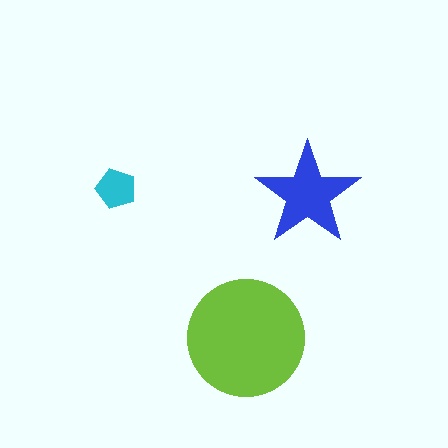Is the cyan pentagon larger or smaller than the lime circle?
Smaller.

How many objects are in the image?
There are 3 objects in the image.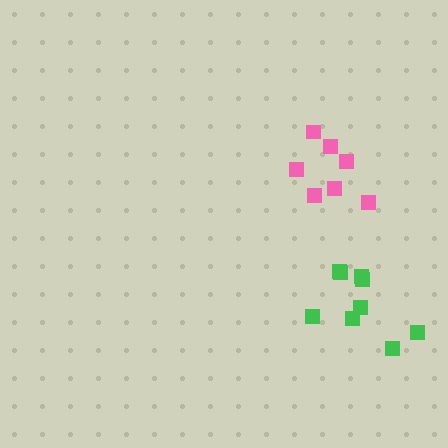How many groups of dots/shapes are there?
There are 2 groups.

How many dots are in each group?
Group 1: 9 dots, Group 2: 7 dots (16 total).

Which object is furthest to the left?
The pink cluster is leftmost.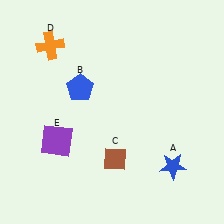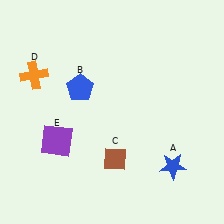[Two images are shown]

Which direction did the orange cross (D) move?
The orange cross (D) moved down.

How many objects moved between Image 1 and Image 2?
1 object moved between the two images.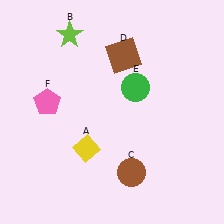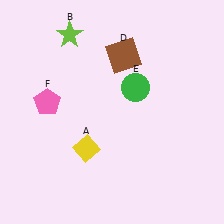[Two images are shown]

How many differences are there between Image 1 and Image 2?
There is 1 difference between the two images.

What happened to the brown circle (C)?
The brown circle (C) was removed in Image 2. It was in the bottom-right area of Image 1.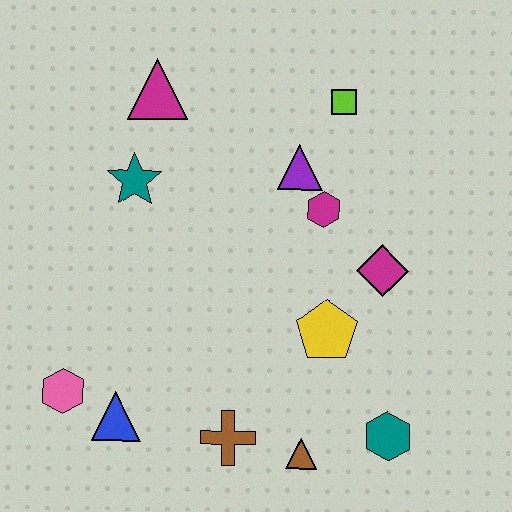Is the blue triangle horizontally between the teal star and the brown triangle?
No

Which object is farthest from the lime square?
The pink hexagon is farthest from the lime square.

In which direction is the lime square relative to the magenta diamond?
The lime square is above the magenta diamond.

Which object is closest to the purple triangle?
The magenta hexagon is closest to the purple triangle.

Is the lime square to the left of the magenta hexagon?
No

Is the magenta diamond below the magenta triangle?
Yes